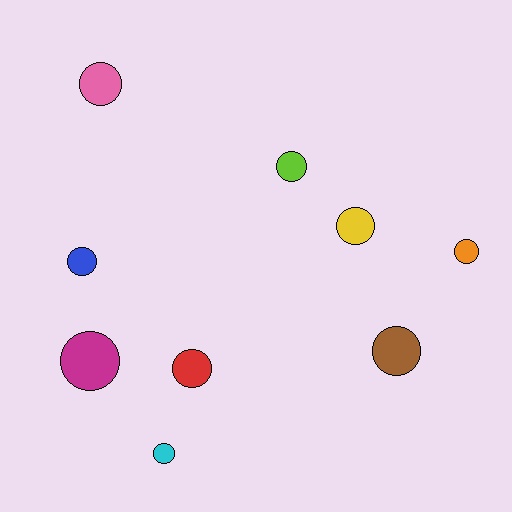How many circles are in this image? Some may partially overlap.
There are 9 circles.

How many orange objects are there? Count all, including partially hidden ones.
There is 1 orange object.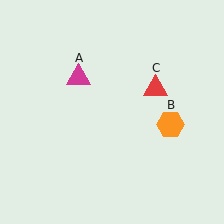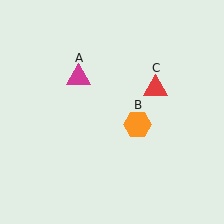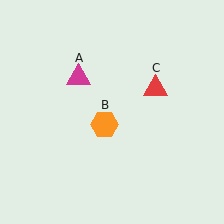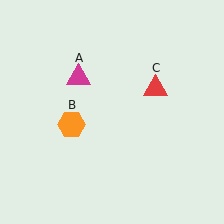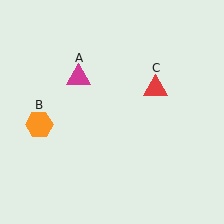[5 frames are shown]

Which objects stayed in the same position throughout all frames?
Magenta triangle (object A) and red triangle (object C) remained stationary.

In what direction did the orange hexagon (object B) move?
The orange hexagon (object B) moved left.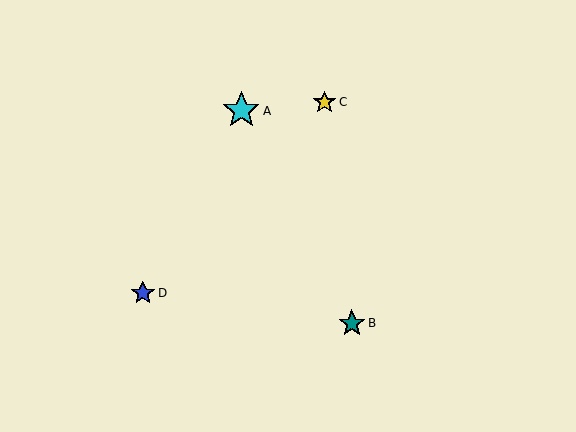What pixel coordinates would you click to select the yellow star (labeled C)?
Click at (325, 102) to select the yellow star C.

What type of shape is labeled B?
Shape B is a teal star.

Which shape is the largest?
The cyan star (labeled A) is the largest.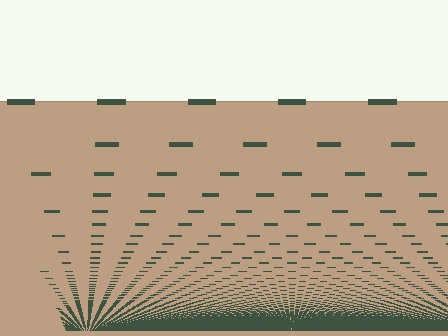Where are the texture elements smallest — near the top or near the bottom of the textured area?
Near the bottom.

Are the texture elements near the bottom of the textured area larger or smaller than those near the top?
Smaller. The gradient is inverted — elements near the bottom are smaller and denser.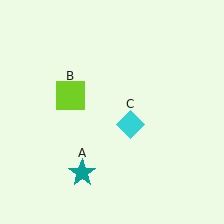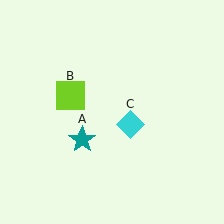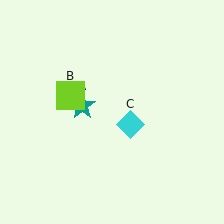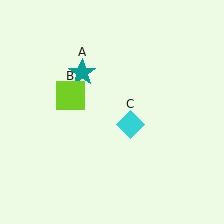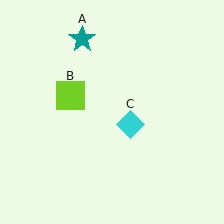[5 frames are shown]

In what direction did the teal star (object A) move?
The teal star (object A) moved up.